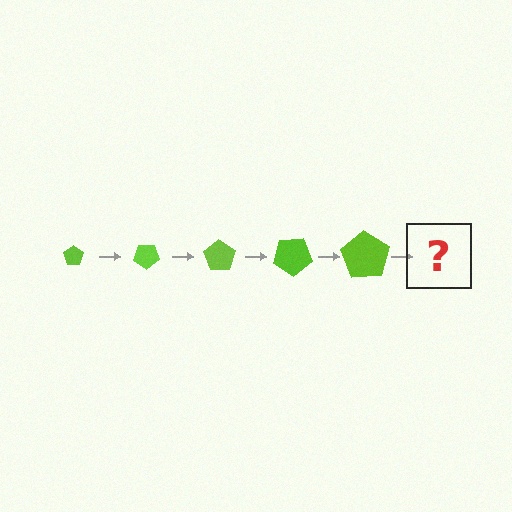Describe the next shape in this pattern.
It should be a pentagon, larger than the previous one and rotated 175 degrees from the start.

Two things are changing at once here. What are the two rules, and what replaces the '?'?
The two rules are that the pentagon grows larger each step and it rotates 35 degrees each step. The '?' should be a pentagon, larger than the previous one and rotated 175 degrees from the start.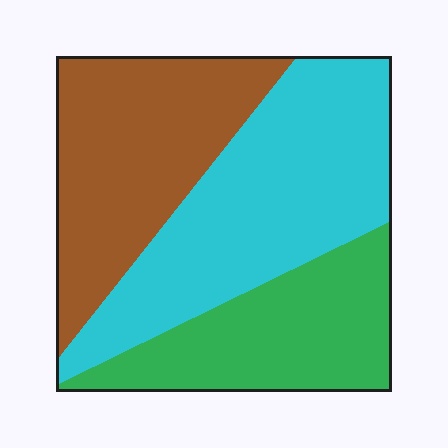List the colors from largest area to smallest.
From largest to smallest: cyan, brown, green.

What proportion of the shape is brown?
Brown takes up between a sixth and a third of the shape.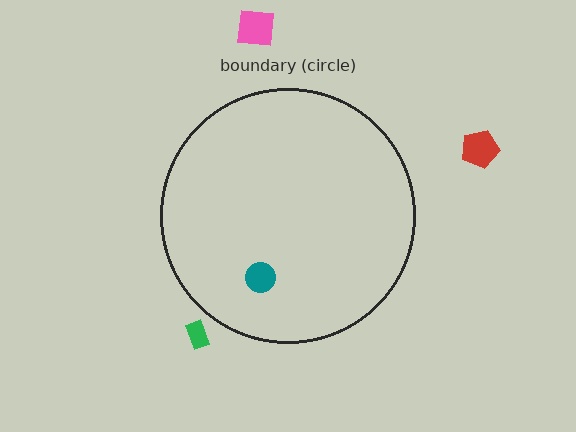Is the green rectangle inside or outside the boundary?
Outside.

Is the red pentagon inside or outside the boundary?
Outside.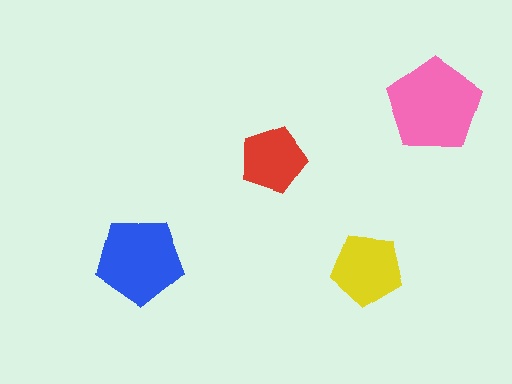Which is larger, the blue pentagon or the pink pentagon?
The pink one.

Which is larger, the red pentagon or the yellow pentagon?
The yellow one.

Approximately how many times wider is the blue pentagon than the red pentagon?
About 1.5 times wider.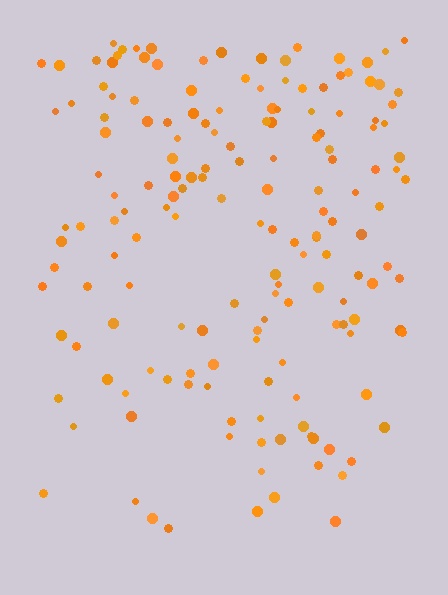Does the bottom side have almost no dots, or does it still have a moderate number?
Still a moderate number, just noticeably fewer than the top.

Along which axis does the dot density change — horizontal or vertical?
Vertical.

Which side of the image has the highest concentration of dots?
The top.